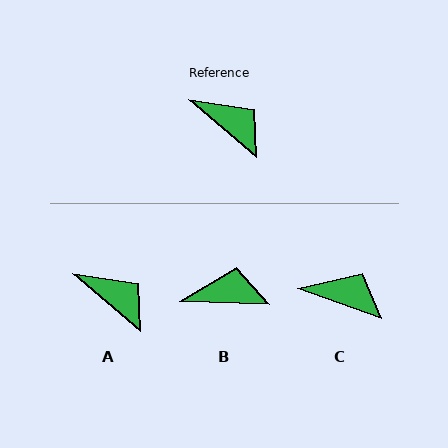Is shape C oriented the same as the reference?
No, it is off by about 21 degrees.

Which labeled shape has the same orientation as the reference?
A.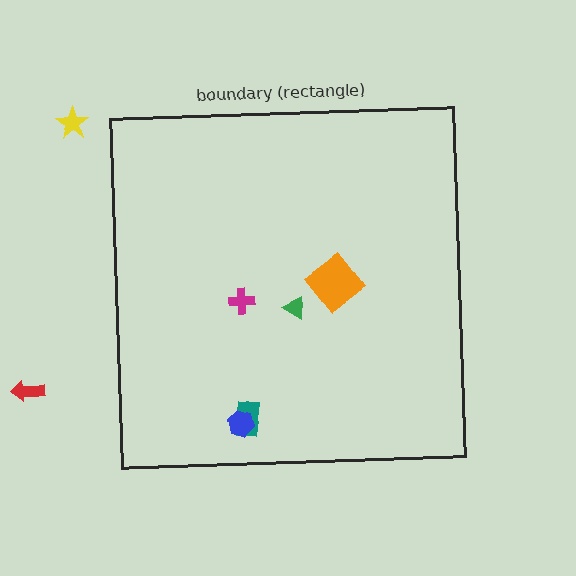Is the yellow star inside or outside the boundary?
Outside.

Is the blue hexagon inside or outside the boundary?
Inside.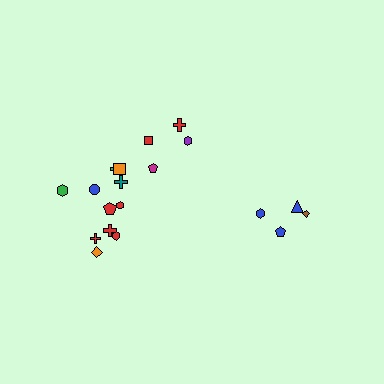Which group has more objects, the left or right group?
The left group.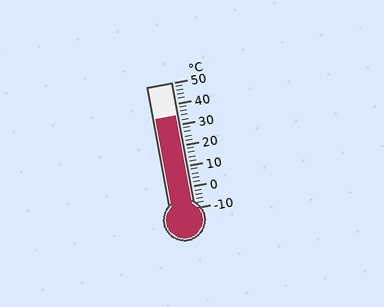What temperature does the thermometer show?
The thermometer shows approximately 34°C.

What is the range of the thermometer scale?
The thermometer scale ranges from -10°C to 50°C.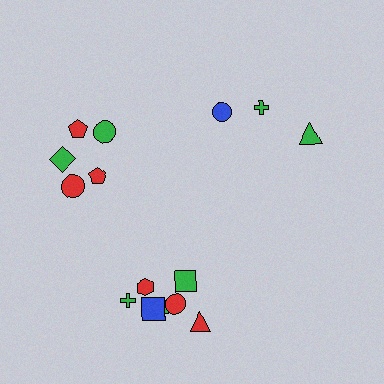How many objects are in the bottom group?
There are 7 objects.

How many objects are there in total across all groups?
There are 15 objects.